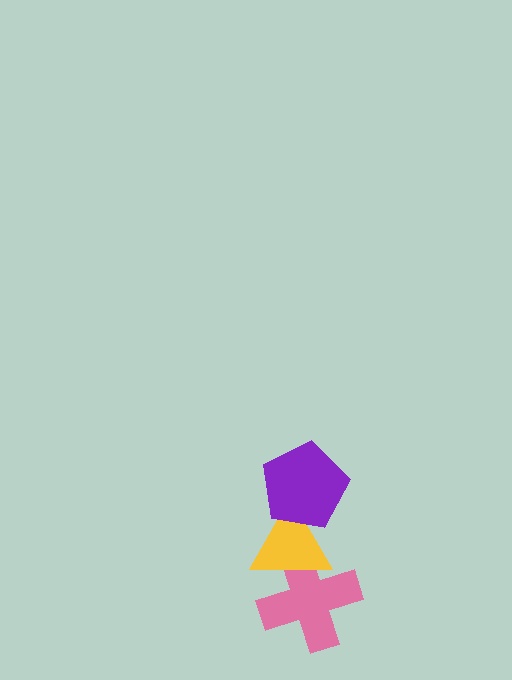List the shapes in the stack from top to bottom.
From top to bottom: the purple pentagon, the yellow triangle, the pink cross.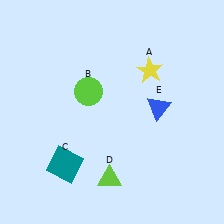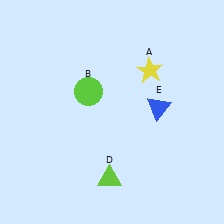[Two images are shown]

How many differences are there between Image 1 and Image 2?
There is 1 difference between the two images.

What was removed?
The teal square (C) was removed in Image 2.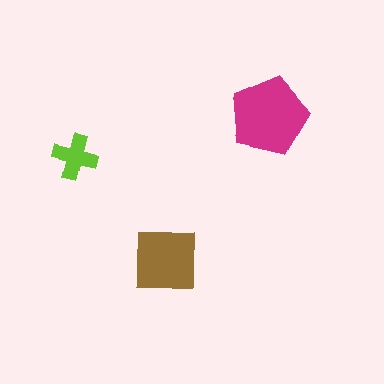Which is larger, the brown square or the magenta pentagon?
The magenta pentagon.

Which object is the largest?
The magenta pentagon.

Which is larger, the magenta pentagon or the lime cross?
The magenta pentagon.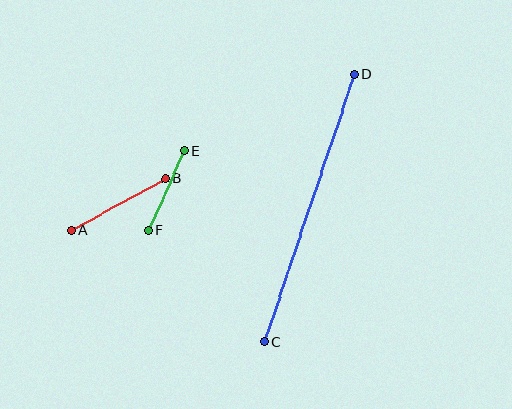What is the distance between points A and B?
The distance is approximately 107 pixels.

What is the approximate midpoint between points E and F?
The midpoint is at approximately (167, 191) pixels.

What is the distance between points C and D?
The distance is approximately 282 pixels.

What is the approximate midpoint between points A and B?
The midpoint is at approximately (118, 205) pixels.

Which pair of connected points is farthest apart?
Points C and D are farthest apart.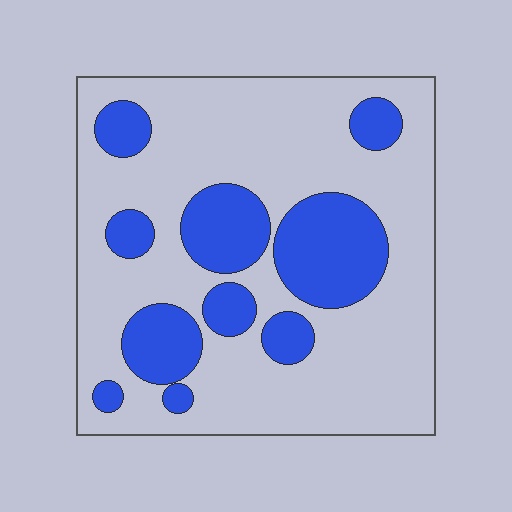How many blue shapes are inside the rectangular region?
10.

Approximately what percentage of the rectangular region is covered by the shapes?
Approximately 25%.